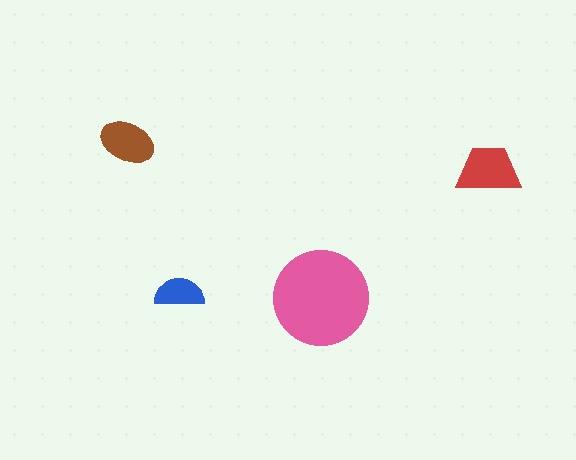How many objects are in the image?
There are 4 objects in the image.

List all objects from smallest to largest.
The blue semicircle, the brown ellipse, the red trapezoid, the pink circle.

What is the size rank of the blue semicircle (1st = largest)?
4th.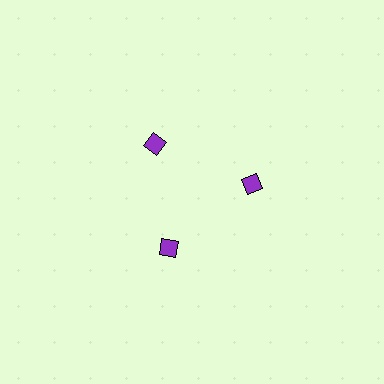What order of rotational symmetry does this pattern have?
This pattern has 3-fold rotational symmetry.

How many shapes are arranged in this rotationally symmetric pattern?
There are 3 shapes, arranged in 3 groups of 1.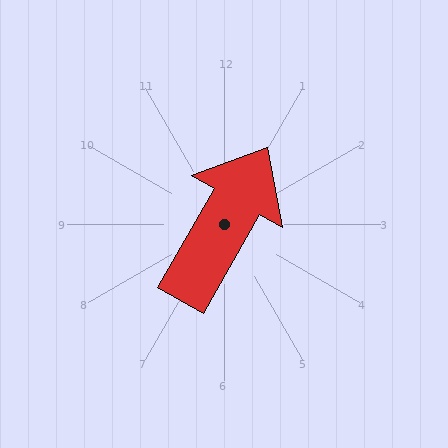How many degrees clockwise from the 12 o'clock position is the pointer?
Approximately 30 degrees.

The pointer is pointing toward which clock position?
Roughly 1 o'clock.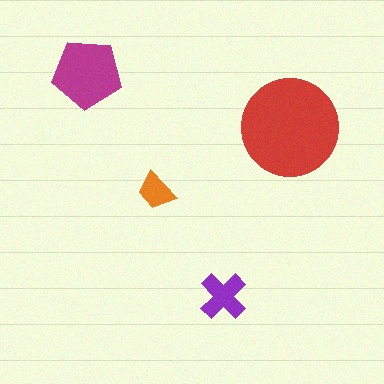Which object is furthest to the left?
The magenta pentagon is leftmost.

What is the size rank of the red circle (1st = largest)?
1st.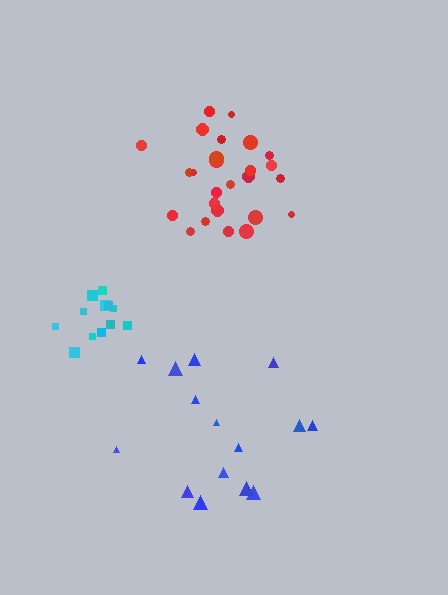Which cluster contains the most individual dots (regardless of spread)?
Red (27).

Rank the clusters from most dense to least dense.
red, cyan, blue.